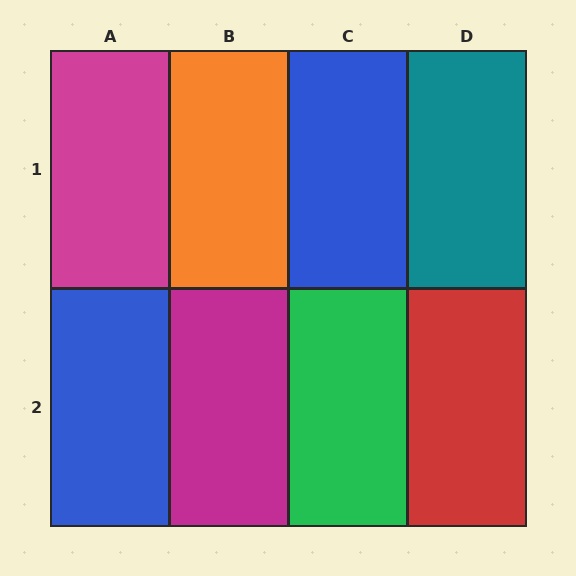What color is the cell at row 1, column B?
Orange.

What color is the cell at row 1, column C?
Blue.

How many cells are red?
1 cell is red.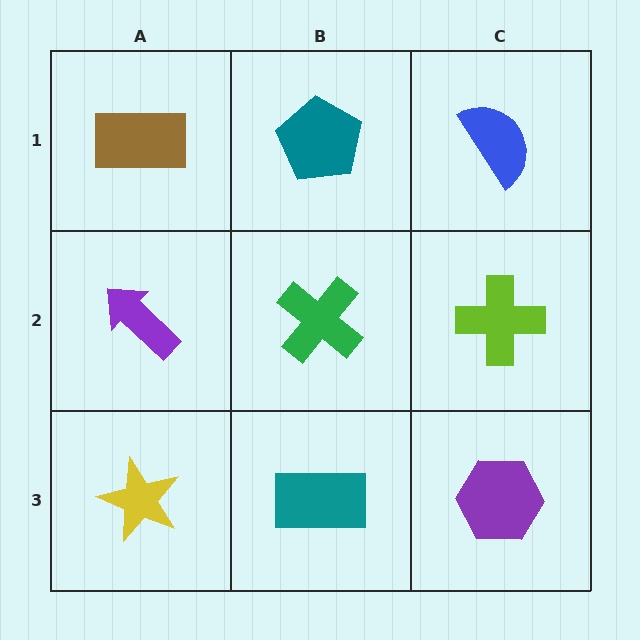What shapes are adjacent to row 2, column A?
A brown rectangle (row 1, column A), a yellow star (row 3, column A), a green cross (row 2, column B).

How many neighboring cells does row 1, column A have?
2.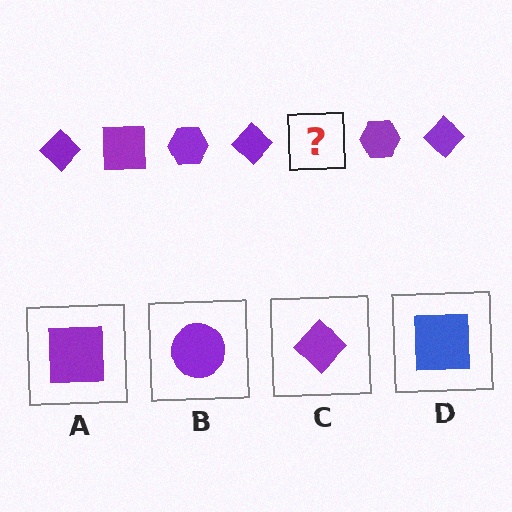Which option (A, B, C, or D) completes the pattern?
A.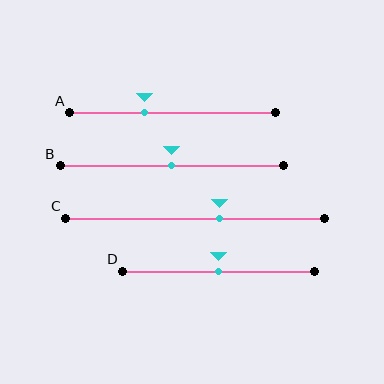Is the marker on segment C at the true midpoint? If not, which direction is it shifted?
No, the marker on segment C is shifted to the right by about 10% of the segment length.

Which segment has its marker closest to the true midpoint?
Segment B has its marker closest to the true midpoint.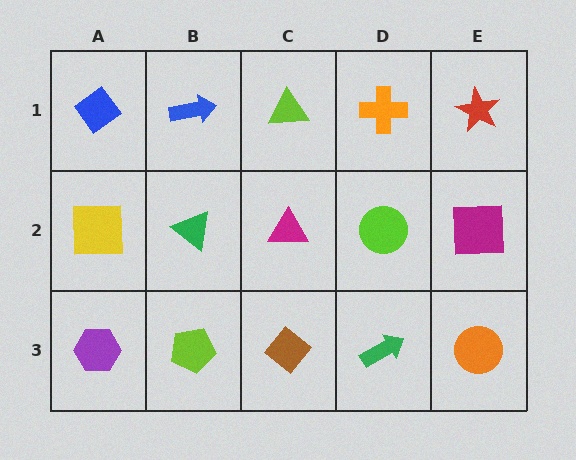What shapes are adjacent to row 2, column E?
A red star (row 1, column E), an orange circle (row 3, column E), a lime circle (row 2, column D).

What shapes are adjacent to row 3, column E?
A magenta square (row 2, column E), a green arrow (row 3, column D).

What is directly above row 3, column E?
A magenta square.